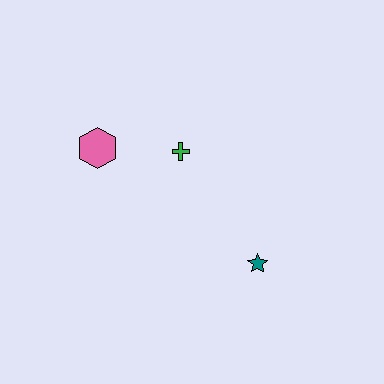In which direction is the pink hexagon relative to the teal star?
The pink hexagon is to the left of the teal star.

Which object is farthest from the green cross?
The teal star is farthest from the green cross.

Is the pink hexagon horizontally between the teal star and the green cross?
No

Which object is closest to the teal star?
The green cross is closest to the teal star.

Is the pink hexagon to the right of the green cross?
No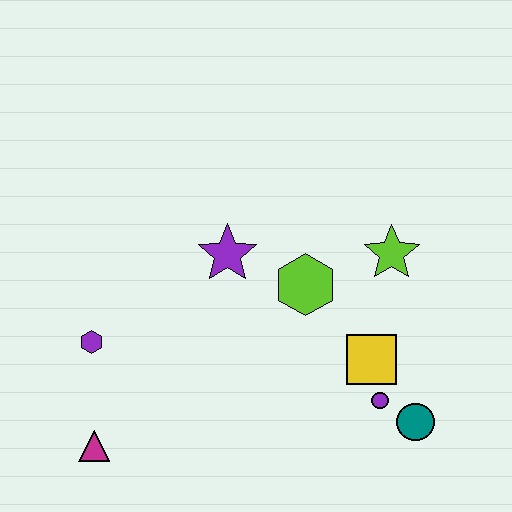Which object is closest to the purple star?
The lime hexagon is closest to the purple star.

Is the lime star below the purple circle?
No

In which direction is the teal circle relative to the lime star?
The teal circle is below the lime star.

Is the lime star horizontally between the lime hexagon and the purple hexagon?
No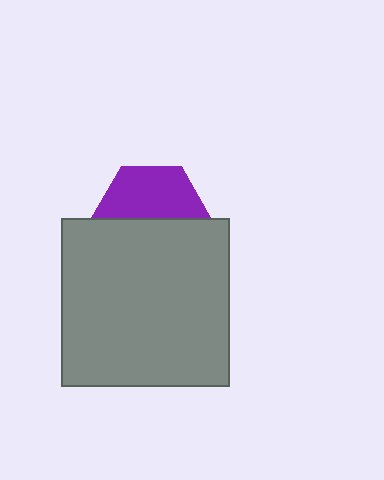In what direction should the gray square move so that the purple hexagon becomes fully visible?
The gray square should move down. That is the shortest direction to clear the overlap and leave the purple hexagon fully visible.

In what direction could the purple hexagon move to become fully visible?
The purple hexagon could move up. That would shift it out from behind the gray square entirely.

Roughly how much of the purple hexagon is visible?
About half of it is visible (roughly 48%).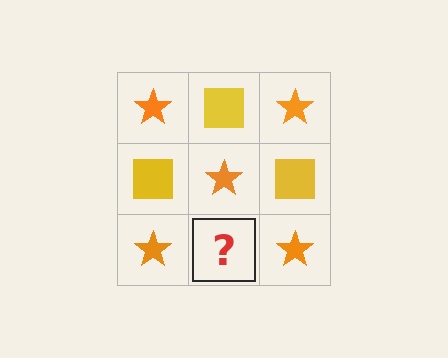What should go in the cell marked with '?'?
The missing cell should contain a yellow square.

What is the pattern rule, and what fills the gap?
The rule is that it alternates orange star and yellow square in a checkerboard pattern. The gap should be filled with a yellow square.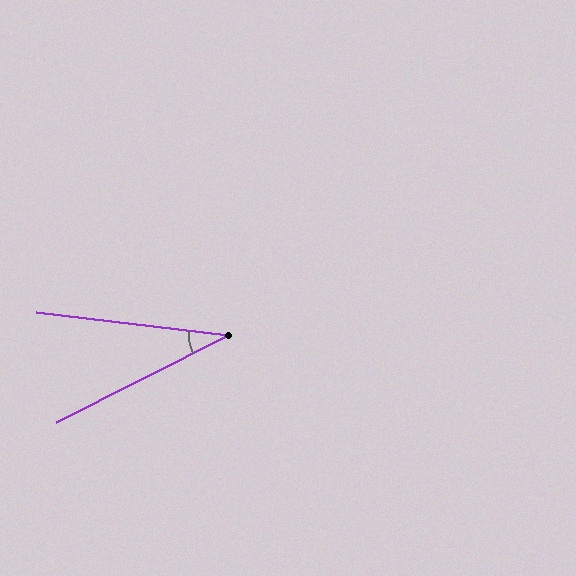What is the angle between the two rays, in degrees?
Approximately 34 degrees.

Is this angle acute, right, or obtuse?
It is acute.